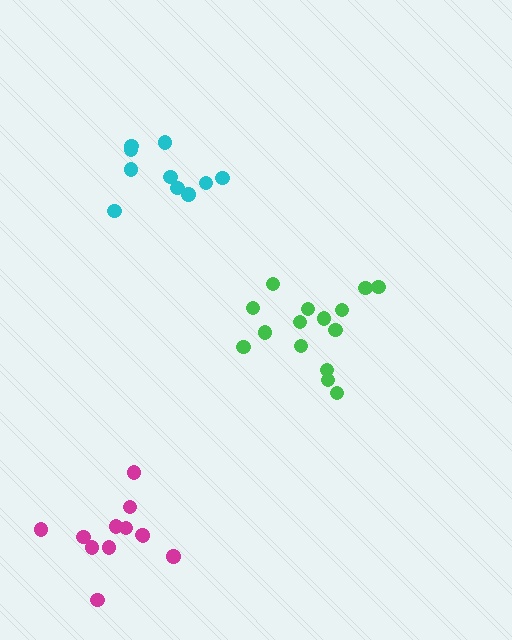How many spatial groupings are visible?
There are 3 spatial groupings.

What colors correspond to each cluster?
The clusters are colored: green, magenta, cyan.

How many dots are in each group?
Group 1: 15 dots, Group 2: 12 dots, Group 3: 10 dots (37 total).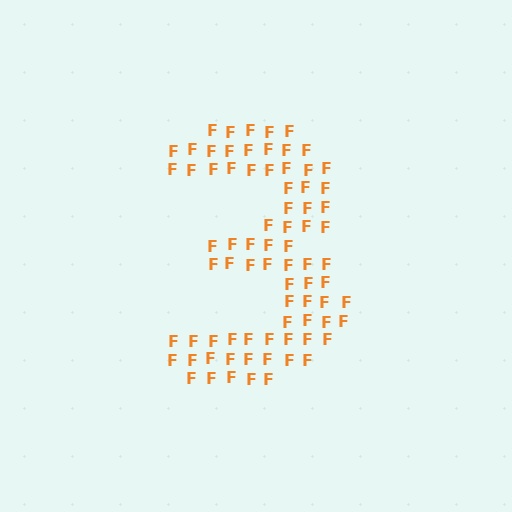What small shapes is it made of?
It is made of small letter F's.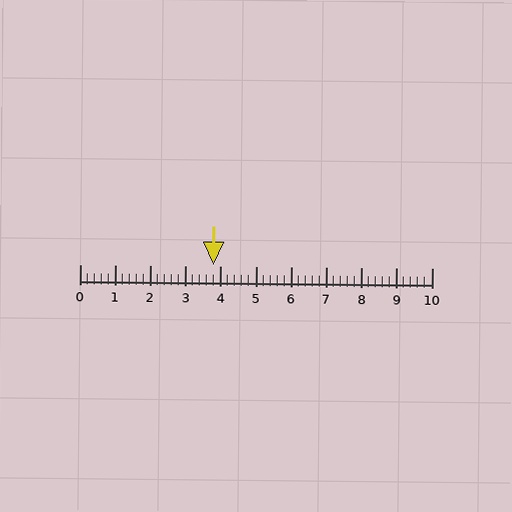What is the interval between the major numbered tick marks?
The major tick marks are spaced 1 units apart.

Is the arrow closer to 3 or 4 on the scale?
The arrow is closer to 4.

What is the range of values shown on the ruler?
The ruler shows values from 0 to 10.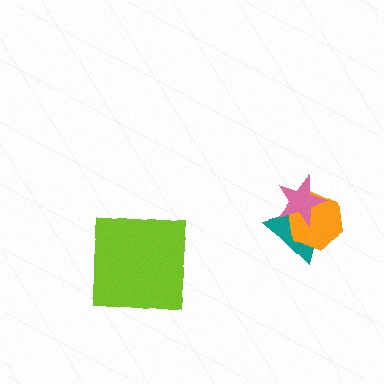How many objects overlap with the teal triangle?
2 objects overlap with the teal triangle.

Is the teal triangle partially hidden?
Yes, it is partially covered by another shape.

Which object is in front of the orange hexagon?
The pink star is in front of the orange hexagon.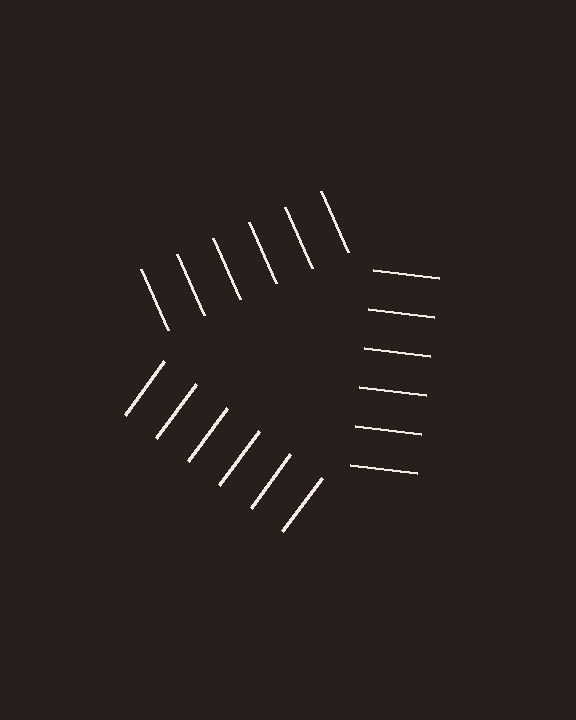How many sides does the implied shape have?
3 sides — the line-ends trace a triangle.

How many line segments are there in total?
18 — 6 along each of the 3 edges.